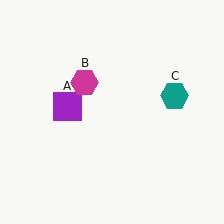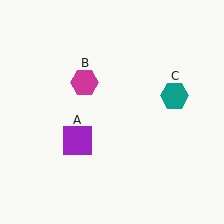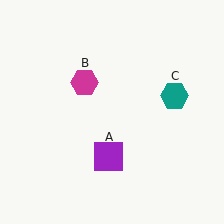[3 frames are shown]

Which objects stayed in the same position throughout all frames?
Magenta hexagon (object B) and teal hexagon (object C) remained stationary.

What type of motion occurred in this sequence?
The purple square (object A) rotated counterclockwise around the center of the scene.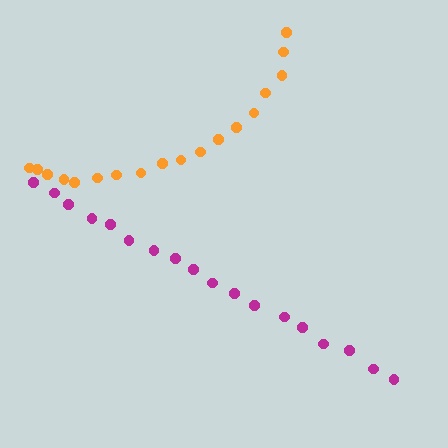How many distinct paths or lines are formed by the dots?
There are 2 distinct paths.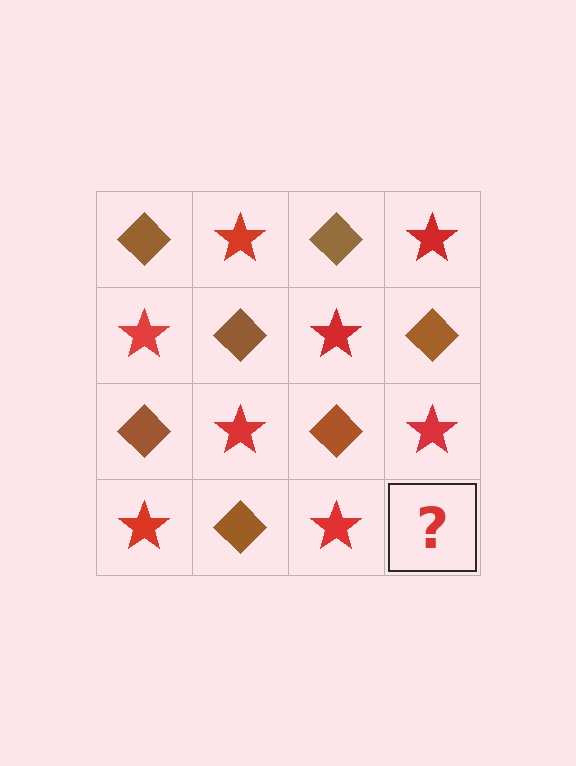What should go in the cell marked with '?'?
The missing cell should contain a brown diamond.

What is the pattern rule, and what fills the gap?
The rule is that it alternates brown diamond and red star in a checkerboard pattern. The gap should be filled with a brown diamond.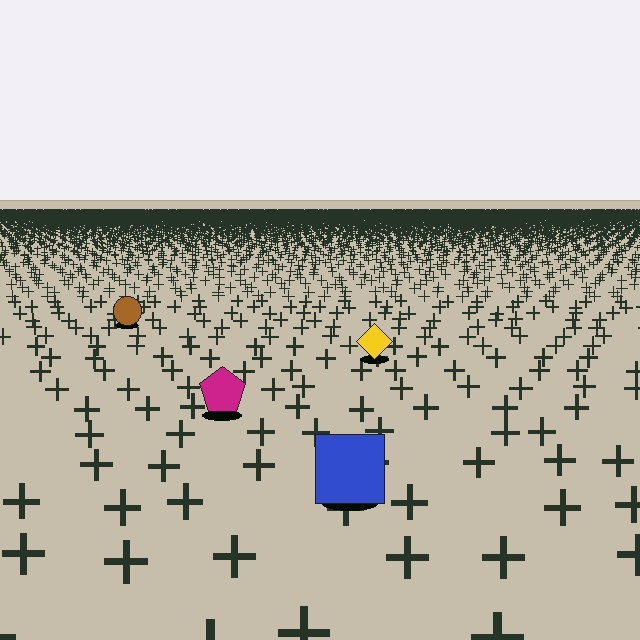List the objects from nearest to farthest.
From nearest to farthest: the blue square, the magenta pentagon, the yellow diamond, the brown circle.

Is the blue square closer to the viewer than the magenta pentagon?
Yes. The blue square is closer — you can tell from the texture gradient: the ground texture is coarser near it.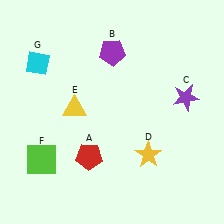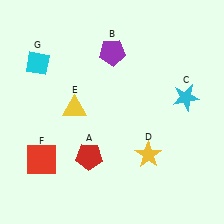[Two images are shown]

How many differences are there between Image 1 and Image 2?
There are 2 differences between the two images.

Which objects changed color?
C changed from purple to cyan. F changed from lime to red.